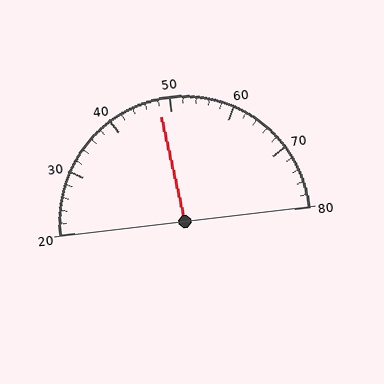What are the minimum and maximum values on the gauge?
The gauge ranges from 20 to 80.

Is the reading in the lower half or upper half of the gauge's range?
The reading is in the lower half of the range (20 to 80).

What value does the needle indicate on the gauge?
The needle indicates approximately 48.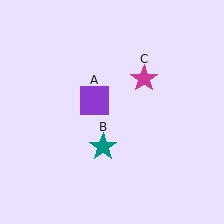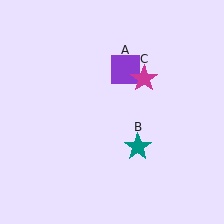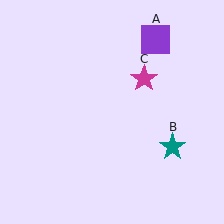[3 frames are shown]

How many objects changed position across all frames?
2 objects changed position: purple square (object A), teal star (object B).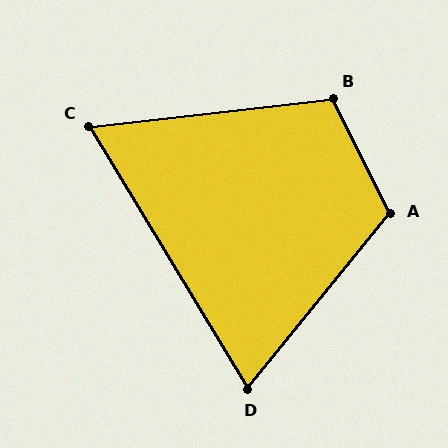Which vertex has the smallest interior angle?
C, at approximately 65 degrees.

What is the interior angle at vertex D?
Approximately 70 degrees (acute).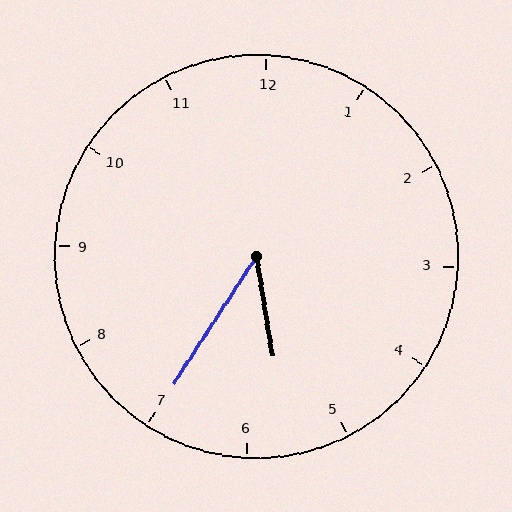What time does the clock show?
5:35.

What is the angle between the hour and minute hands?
Approximately 42 degrees.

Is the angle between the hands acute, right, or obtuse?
It is acute.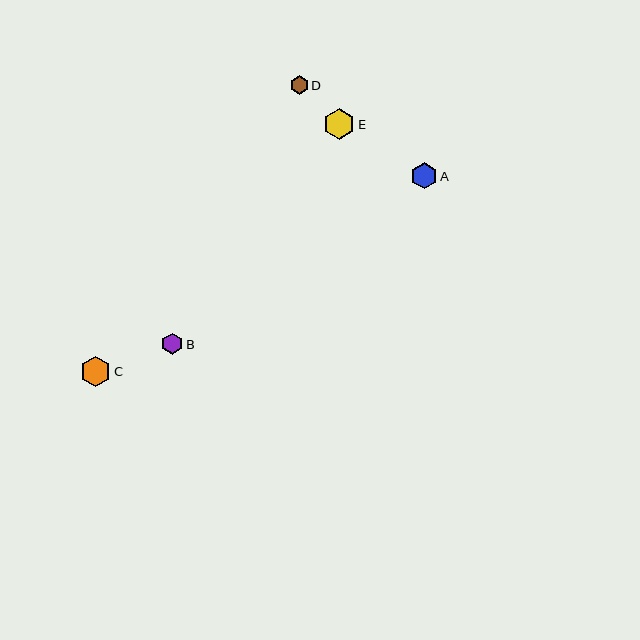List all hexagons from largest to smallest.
From largest to smallest: E, C, A, B, D.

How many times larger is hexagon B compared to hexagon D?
Hexagon B is approximately 1.1 times the size of hexagon D.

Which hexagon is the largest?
Hexagon E is the largest with a size of approximately 32 pixels.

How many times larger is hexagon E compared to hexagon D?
Hexagon E is approximately 1.7 times the size of hexagon D.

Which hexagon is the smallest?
Hexagon D is the smallest with a size of approximately 18 pixels.